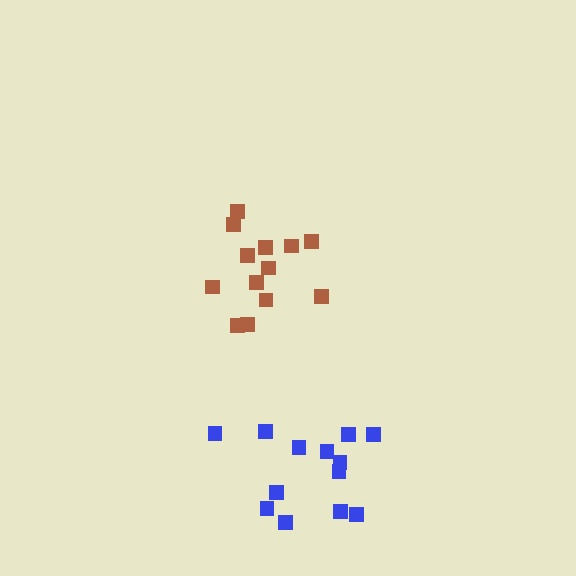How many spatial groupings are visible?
There are 2 spatial groupings.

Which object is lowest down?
The blue cluster is bottommost.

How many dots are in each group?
Group 1: 13 dots, Group 2: 13 dots (26 total).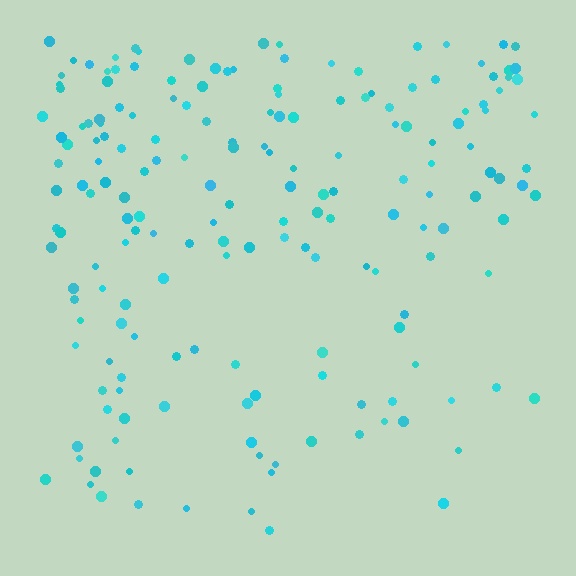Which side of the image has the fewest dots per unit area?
The bottom.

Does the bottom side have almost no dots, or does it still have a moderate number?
Still a moderate number, just noticeably fewer than the top.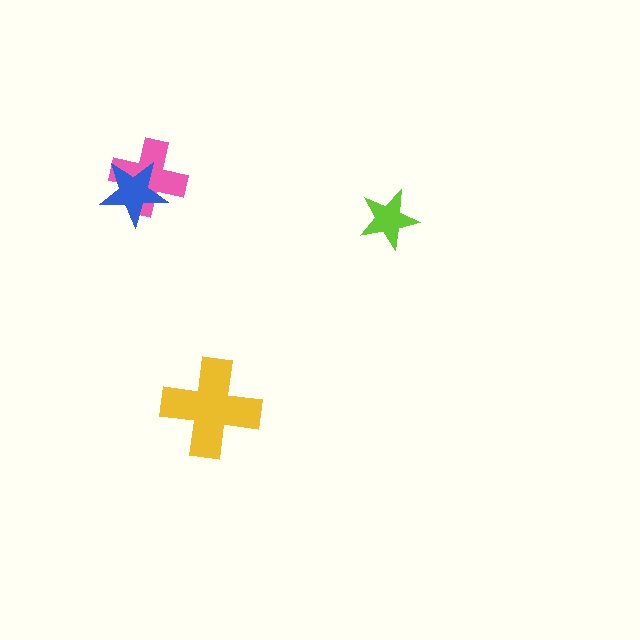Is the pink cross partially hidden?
Yes, it is partially covered by another shape.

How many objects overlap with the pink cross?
1 object overlaps with the pink cross.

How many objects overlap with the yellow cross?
0 objects overlap with the yellow cross.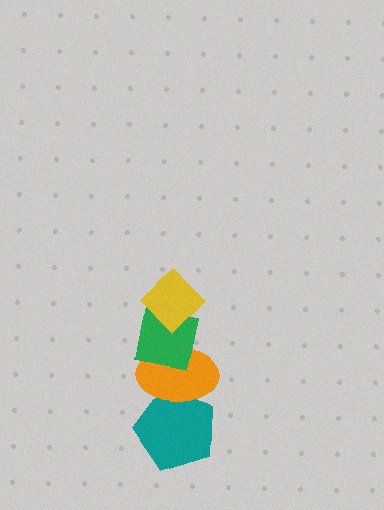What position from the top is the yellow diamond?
The yellow diamond is 1st from the top.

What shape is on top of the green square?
The yellow diamond is on top of the green square.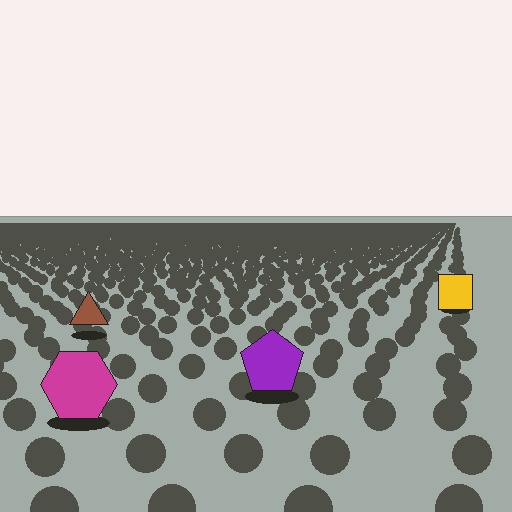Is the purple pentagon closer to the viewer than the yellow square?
Yes. The purple pentagon is closer — you can tell from the texture gradient: the ground texture is coarser near it.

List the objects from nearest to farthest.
From nearest to farthest: the magenta hexagon, the purple pentagon, the brown triangle, the yellow square.